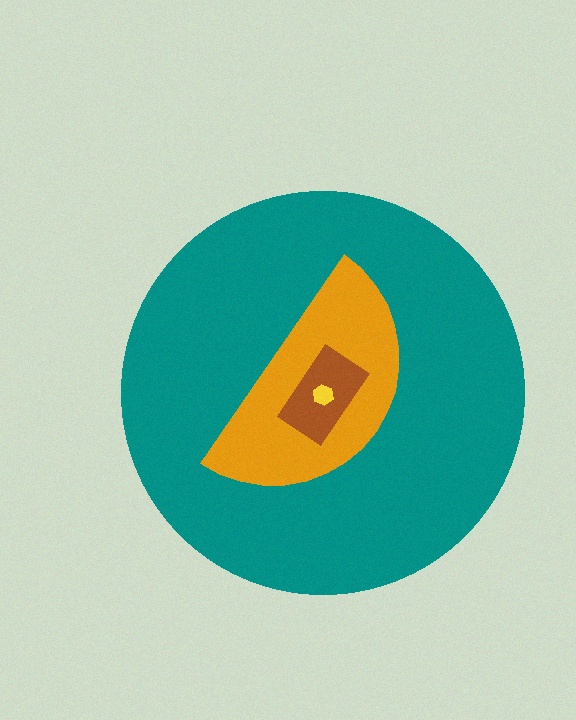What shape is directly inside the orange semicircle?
The brown rectangle.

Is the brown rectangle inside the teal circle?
Yes.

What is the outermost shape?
The teal circle.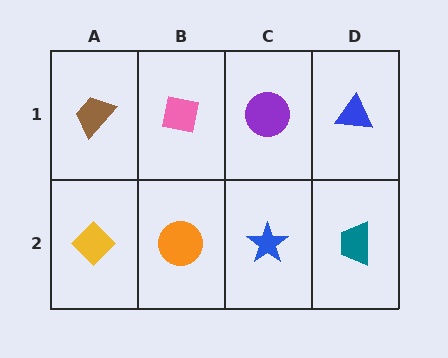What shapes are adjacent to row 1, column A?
A yellow diamond (row 2, column A), a pink square (row 1, column B).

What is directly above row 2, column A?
A brown trapezoid.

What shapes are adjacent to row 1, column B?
An orange circle (row 2, column B), a brown trapezoid (row 1, column A), a purple circle (row 1, column C).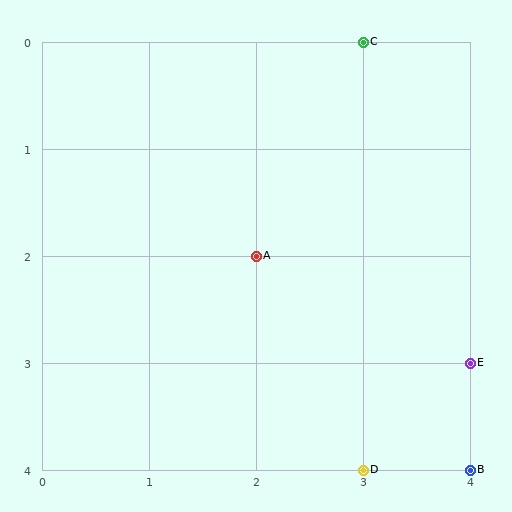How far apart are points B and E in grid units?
Points B and E are 1 row apart.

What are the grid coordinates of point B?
Point B is at grid coordinates (4, 4).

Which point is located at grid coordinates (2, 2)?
Point A is at (2, 2).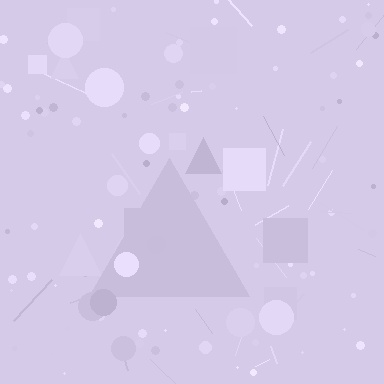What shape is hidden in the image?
A triangle is hidden in the image.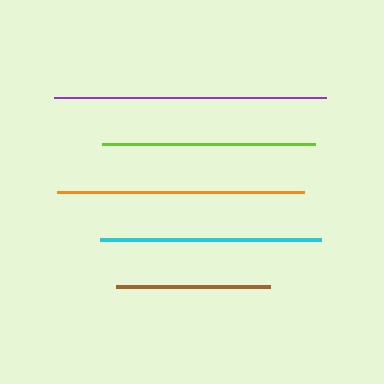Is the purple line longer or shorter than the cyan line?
The purple line is longer than the cyan line.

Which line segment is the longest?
The purple line is the longest at approximately 272 pixels.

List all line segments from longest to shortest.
From longest to shortest: purple, orange, cyan, lime, brown.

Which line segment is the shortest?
The brown line is the shortest at approximately 154 pixels.